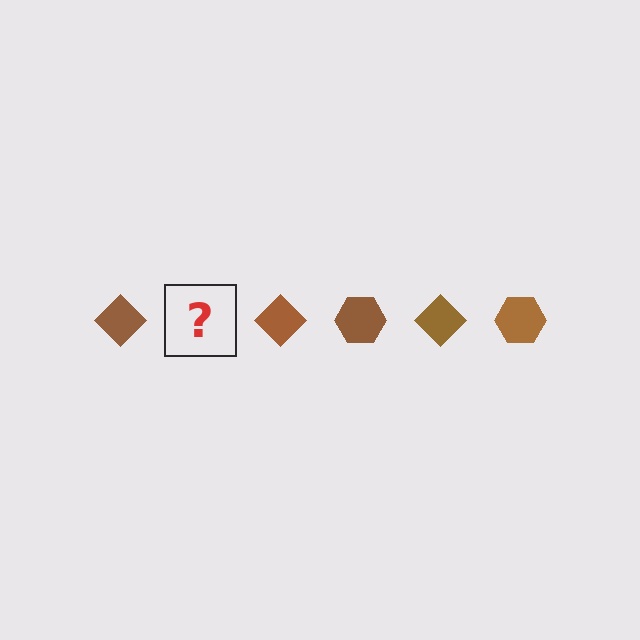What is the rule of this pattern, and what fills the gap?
The rule is that the pattern cycles through diamond, hexagon shapes in brown. The gap should be filled with a brown hexagon.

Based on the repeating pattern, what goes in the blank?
The blank should be a brown hexagon.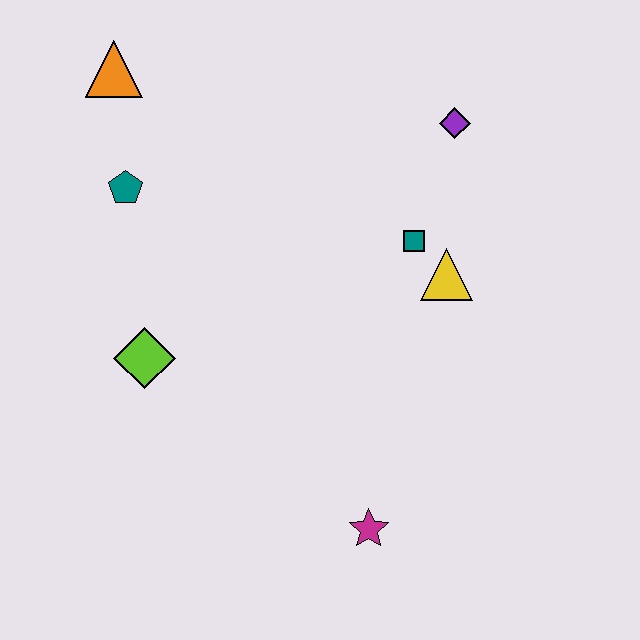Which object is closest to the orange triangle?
The teal pentagon is closest to the orange triangle.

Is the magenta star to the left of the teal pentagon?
No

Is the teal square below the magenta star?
No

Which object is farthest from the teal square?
The orange triangle is farthest from the teal square.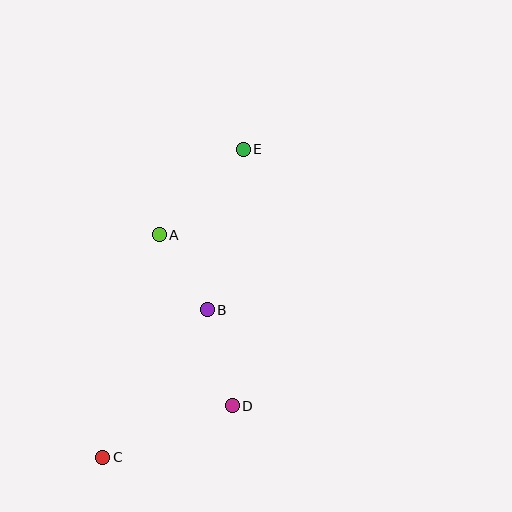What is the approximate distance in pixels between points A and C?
The distance between A and C is approximately 230 pixels.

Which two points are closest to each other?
Points A and B are closest to each other.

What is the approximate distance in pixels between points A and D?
The distance between A and D is approximately 186 pixels.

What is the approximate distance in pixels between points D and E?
The distance between D and E is approximately 257 pixels.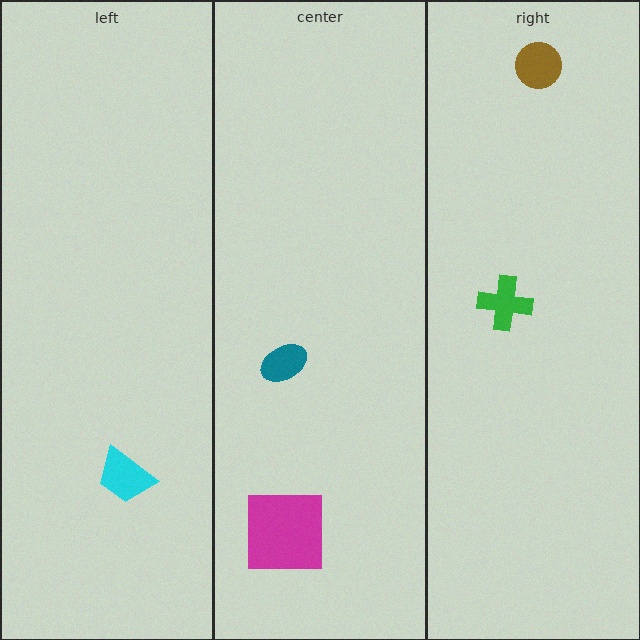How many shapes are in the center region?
2.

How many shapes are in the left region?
1.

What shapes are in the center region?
The magenta square, the teal ellipse.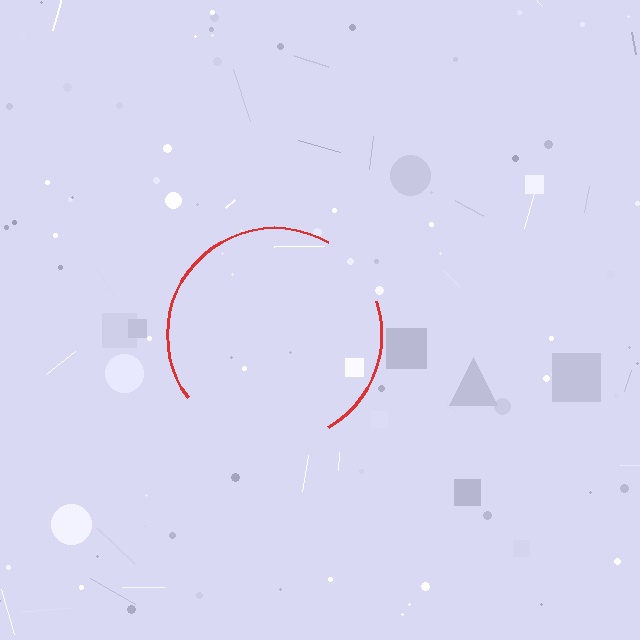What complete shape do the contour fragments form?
The contour fragments form a circle.